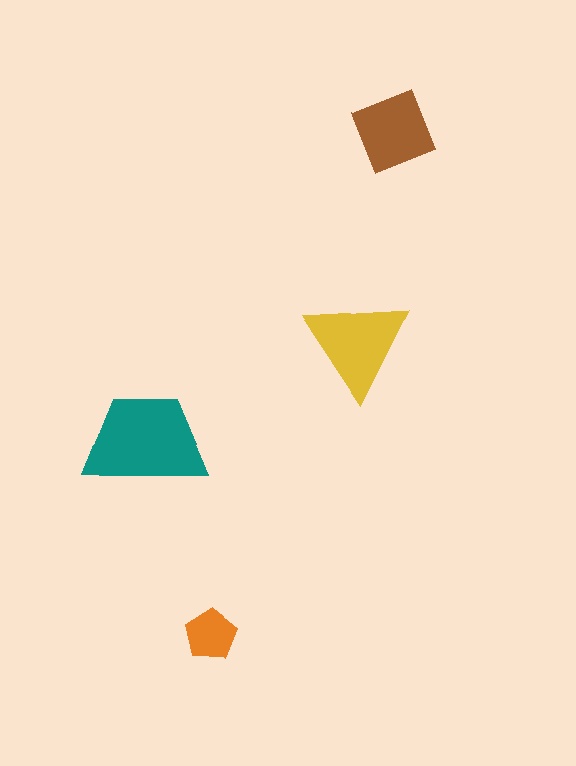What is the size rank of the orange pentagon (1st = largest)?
4th.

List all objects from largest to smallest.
The teal trapezoid, the yellow triangle, the brown square, the orange pentagon.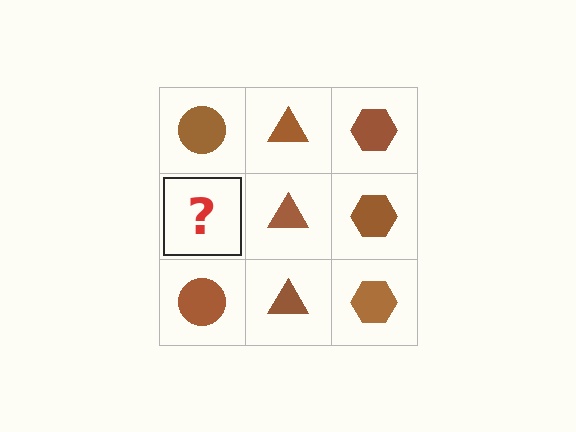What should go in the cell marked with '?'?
The missing cell should contain a brown circle.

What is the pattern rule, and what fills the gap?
The rule is that each column has a consistent shape. The gap should be filled with a brown circle.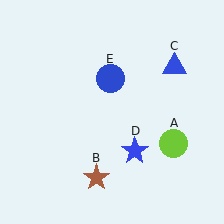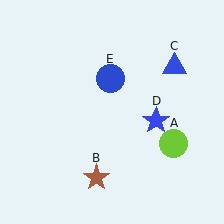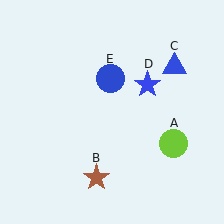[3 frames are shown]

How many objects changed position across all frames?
1 object changed position: blue star (object D).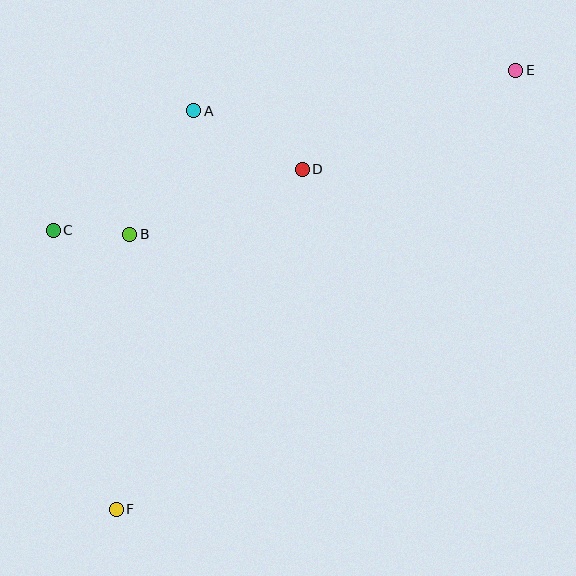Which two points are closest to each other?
Points B and C are closest to each other.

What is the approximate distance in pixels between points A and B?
The distance between A and B is approximately 139 pixels.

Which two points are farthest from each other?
Points E and F are farthest from each other.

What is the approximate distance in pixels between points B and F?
The distance between B and F is approximately 275 pixels.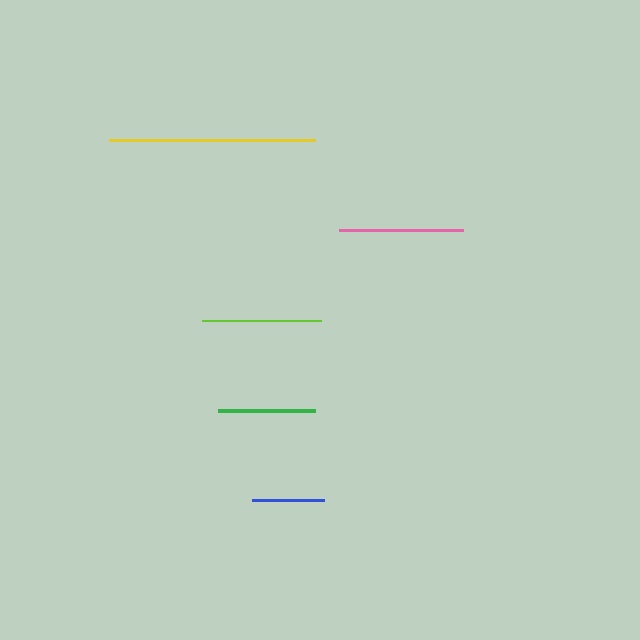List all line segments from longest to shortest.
From longest to shortest: yellow, pink, lime, green, blue.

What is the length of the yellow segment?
The yellow segment is approximately 207 pixels long.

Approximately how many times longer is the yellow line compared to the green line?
The yellow line is approximately 2.1 times the length of the green line.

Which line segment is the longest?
The yellow line is the longest at approximately 207 pixels.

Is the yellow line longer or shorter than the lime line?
The yellow line is longer than the lime line.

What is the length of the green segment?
The green segment is approximately 97 pixels long.